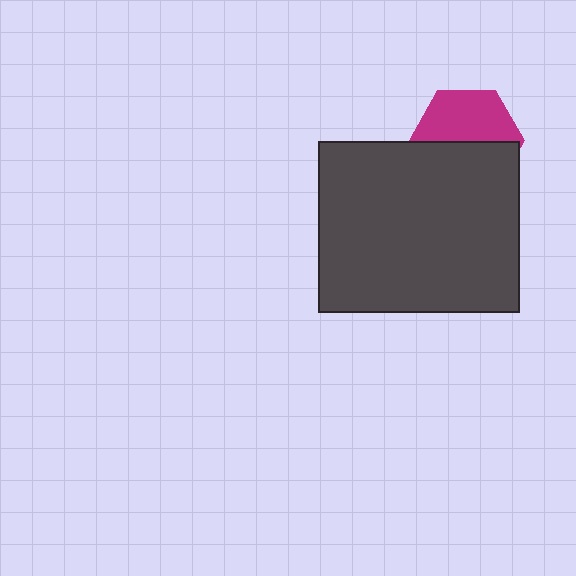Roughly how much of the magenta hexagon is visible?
About half of it is visible (roughly 52%).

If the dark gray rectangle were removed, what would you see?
You would see the complete magenta hexagon.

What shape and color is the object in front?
The object in front is a dark gray rectangle.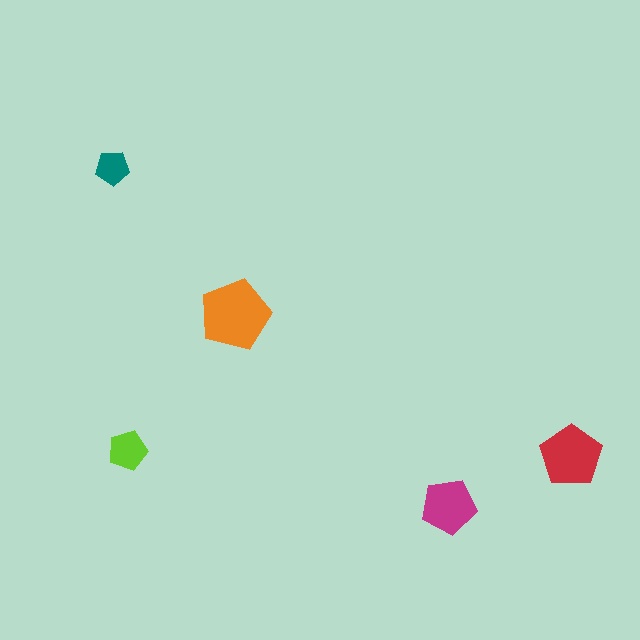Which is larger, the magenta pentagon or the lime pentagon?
The magenta one.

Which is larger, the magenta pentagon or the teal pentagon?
The magenta one.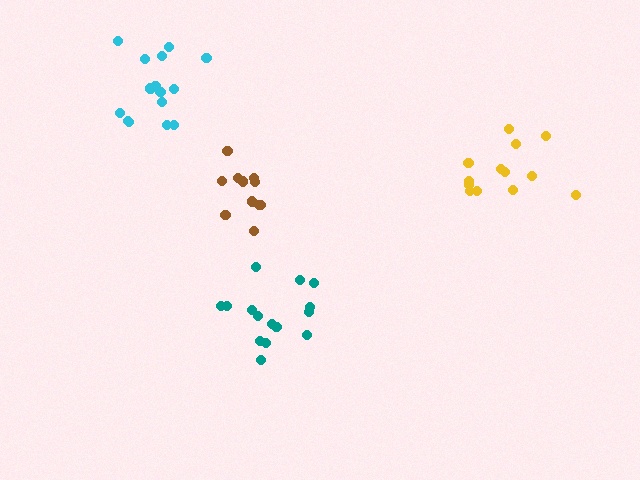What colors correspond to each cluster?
The clusters are colored: cyan, yellow, brown, teal.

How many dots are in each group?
Group 1: 15 dots, Group 2: 13 dots, Group 3: 11 dots, Group 4: 15 dots (54 total).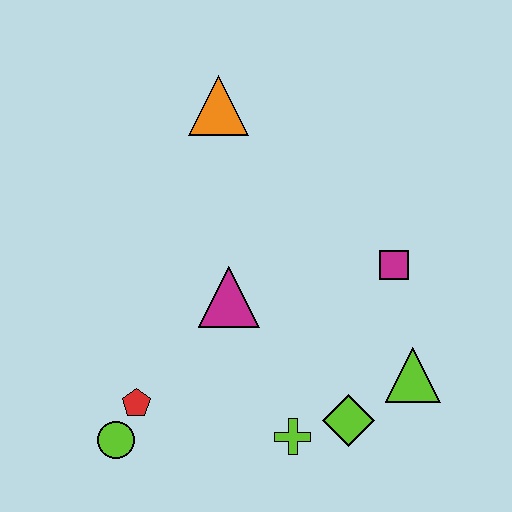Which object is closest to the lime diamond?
The lime cross is closest to the lime diamond.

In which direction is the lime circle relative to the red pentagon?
The lime circle is below the red pentagon.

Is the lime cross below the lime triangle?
Yes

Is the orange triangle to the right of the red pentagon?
Yes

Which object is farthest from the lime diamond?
The orange triangle is farthest from the lime diamond.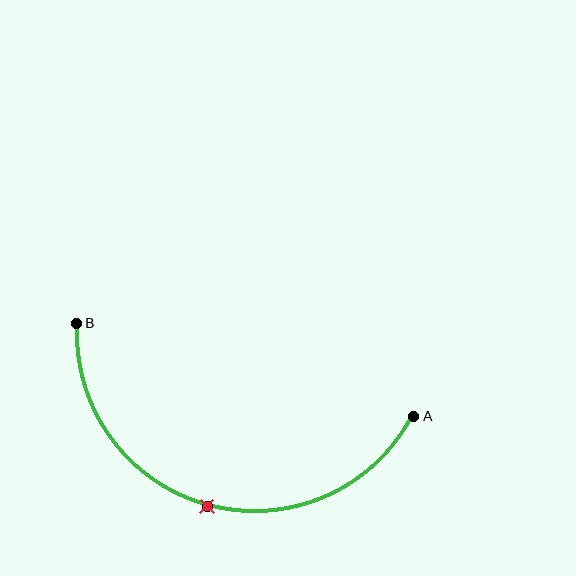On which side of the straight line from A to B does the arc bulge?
The arc bulges below the straight line connecting A and B.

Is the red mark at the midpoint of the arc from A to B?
Yes. The red mark lies on the arc at equal arc-length from both A and B — it is the arc midpoint.